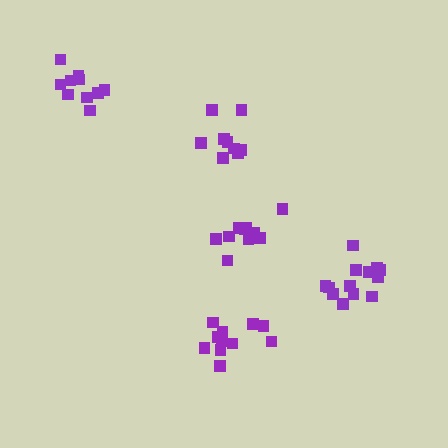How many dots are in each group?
Group 1: 9 dots, Group 2: 11 dots, Group 3: 13 dots, Group 4: 10 dots, Group 5: 10 dots (53 total).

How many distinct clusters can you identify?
There are 5 distinct clusters.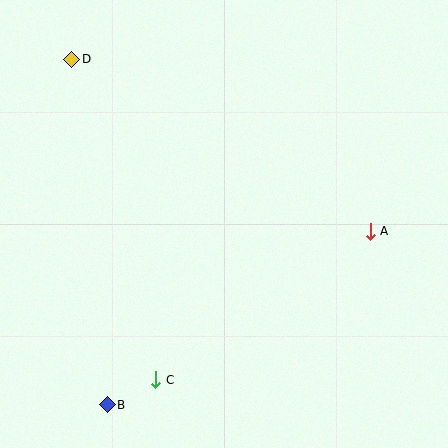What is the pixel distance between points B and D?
The distance between B and D is 348 pixels.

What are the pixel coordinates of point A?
Point A is at (370, 231).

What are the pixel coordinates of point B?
Point B is at (107, 405).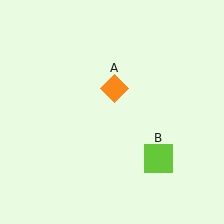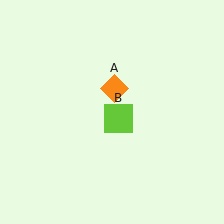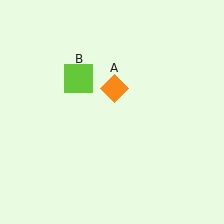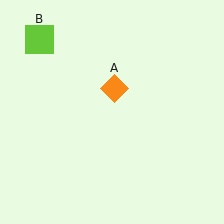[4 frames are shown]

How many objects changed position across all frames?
1 object changed position: lime square (object B).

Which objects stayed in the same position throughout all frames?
Orange diamond (object A) remained stationary.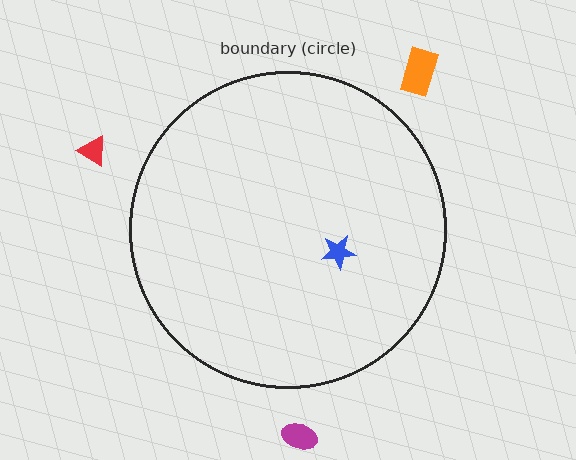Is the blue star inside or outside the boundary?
Inside.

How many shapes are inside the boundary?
1 inside, 3 outside.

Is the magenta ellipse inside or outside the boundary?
Outside.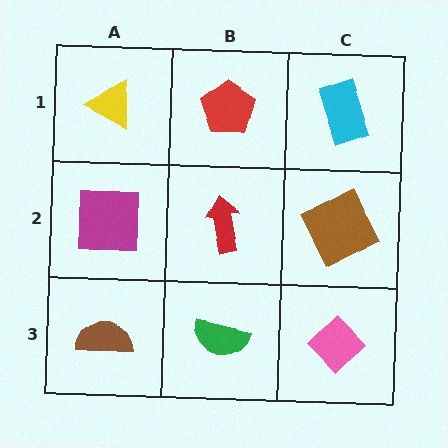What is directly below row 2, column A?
A brown semicircle.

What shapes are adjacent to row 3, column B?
A red arrow (row 2, column B), a brown semicircle (row 3, column A), a pink diamond (row 3, column C).